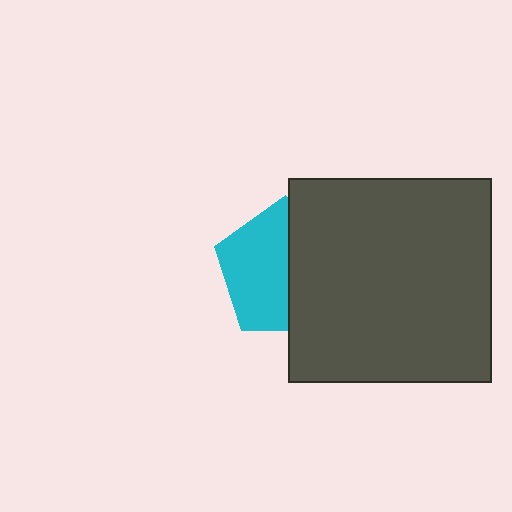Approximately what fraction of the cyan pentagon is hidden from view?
Roughly 48% of the cyan pentagon is hidden behind the dark gray square.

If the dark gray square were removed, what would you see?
You would see the complete cyan pentagon.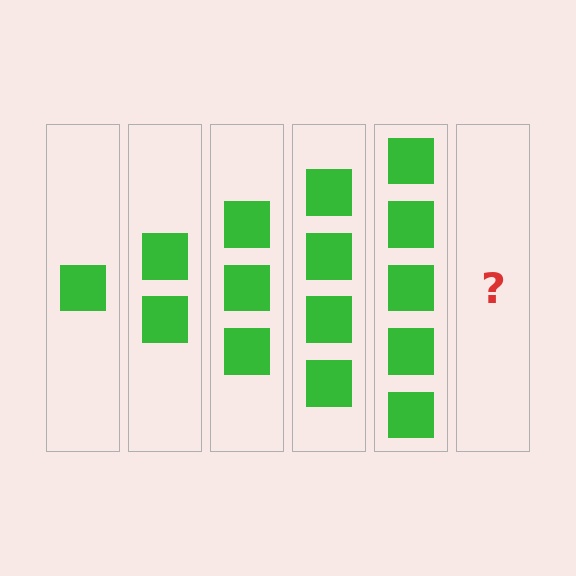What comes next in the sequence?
The next element should be 6 squares.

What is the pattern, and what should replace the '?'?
The pattern is that each step adds one more square. The '?' should be 6 squares.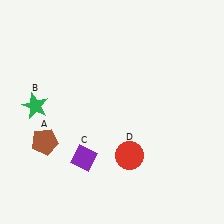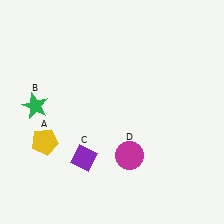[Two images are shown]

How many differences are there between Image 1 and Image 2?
There are 2 differences between the two images.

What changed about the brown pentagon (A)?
In Image 1, A is brown. In Image 2, it changed to yellow.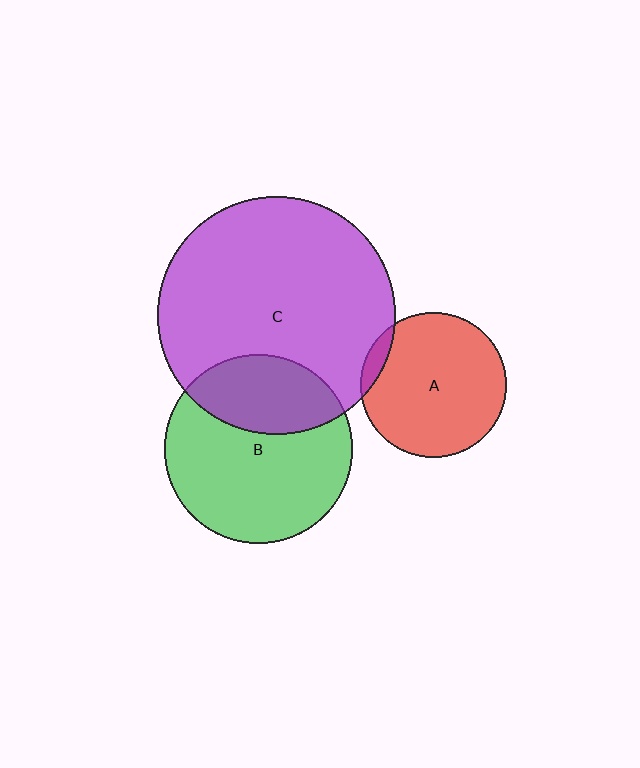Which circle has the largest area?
Circle C (purple).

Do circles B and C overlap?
Yes.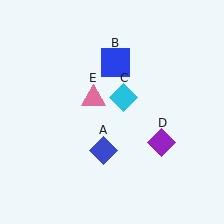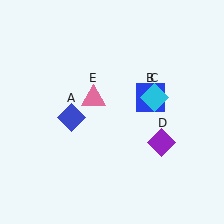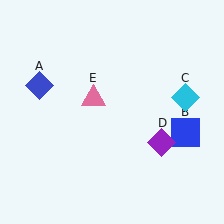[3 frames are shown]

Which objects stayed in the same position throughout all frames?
Purple diamond (object D) and pink triangle (object E) remained stationary.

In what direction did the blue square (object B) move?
The blue square (object B) moved down and to the right.